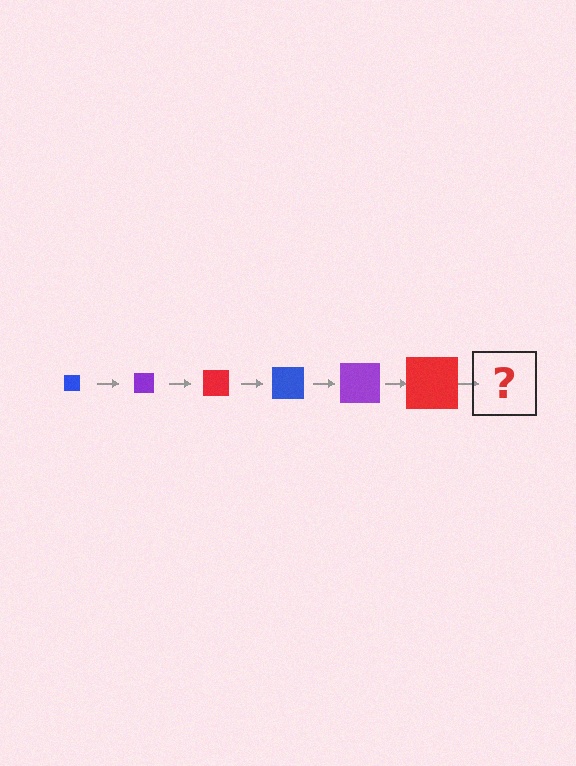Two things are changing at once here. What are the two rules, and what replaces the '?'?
The two rules are that the square grows larger each step and the color cycles through blue, purple, and red. The '?' should be a blue square, larger than the previous one.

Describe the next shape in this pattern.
It should be a blue square, larger than the previous one.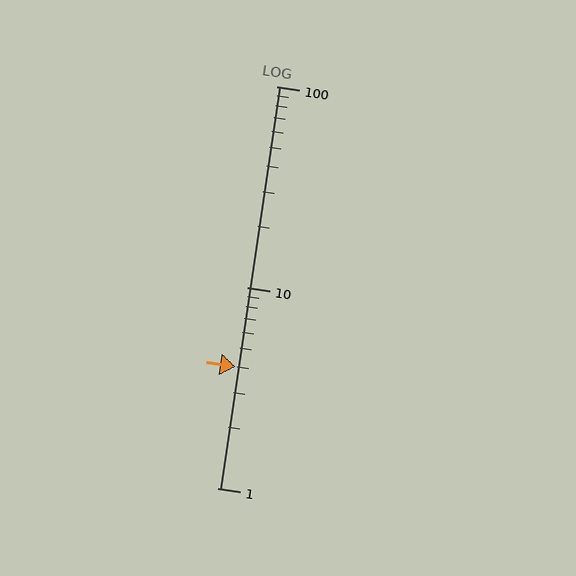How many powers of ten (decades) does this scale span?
The scale spans 2 decades, from 1 to 100.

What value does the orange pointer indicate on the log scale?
The pointer indicates approximately 4.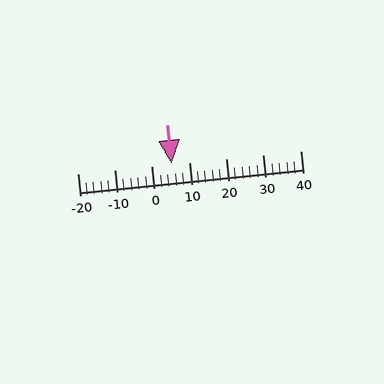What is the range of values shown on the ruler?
The ruler shows values from -20 to 40.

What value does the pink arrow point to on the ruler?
The pink arrow points to approximately 5.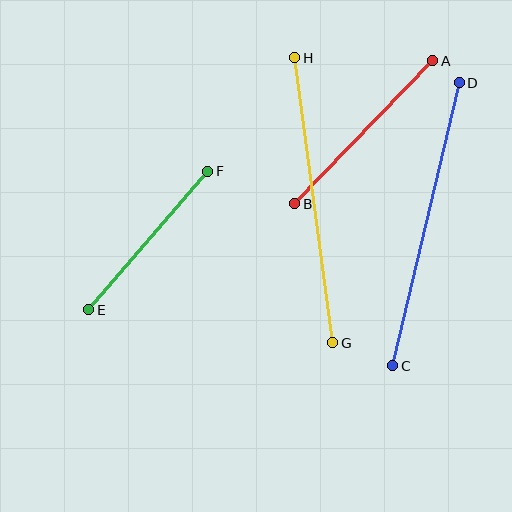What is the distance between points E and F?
The distance is approximately 183 pixels.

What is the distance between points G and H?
The distance is approximately 288 pixels.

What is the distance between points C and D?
The distance is approximately 291 pixels.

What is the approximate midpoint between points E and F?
The midpoint is at approximately (148, 241) pixels.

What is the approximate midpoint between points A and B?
The midpoint is at approximately (364, 132) pixels.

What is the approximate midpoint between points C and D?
The midpoint is at approximately (426, 224) pixels.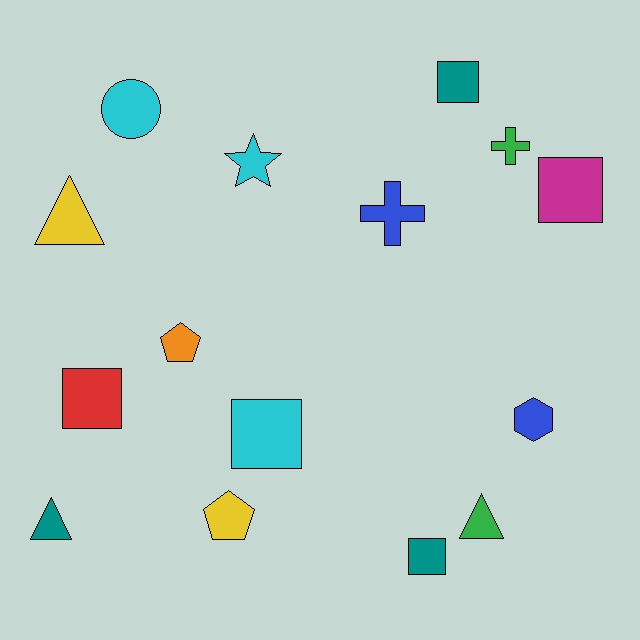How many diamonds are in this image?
There are no diamonds.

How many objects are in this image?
There are 15 objects.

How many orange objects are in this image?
There is 1 orange object.